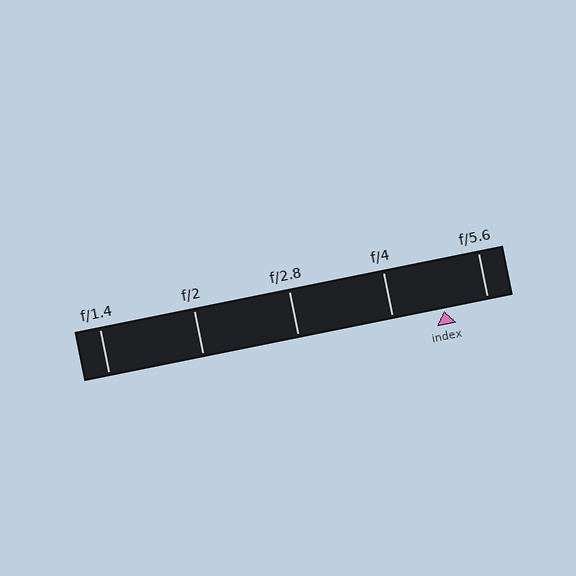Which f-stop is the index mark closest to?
The index mark is closest to f/5.6.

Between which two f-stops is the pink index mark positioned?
The index mark is between f/4 and f/5.6.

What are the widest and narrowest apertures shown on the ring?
The widest aperture shown is f/1.4 and the narrowest is f/5.6.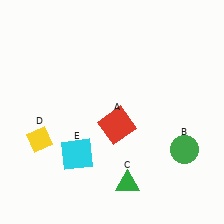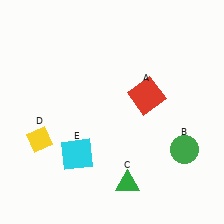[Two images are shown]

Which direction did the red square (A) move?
The red square (A) moved right.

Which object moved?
The red square (A) moved right.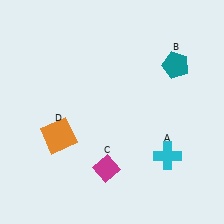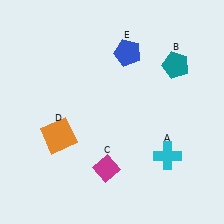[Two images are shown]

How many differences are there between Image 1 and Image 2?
There is 1 difference between the two images.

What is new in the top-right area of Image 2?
A blue pentagon (E) was added in the top-right area of Image 2.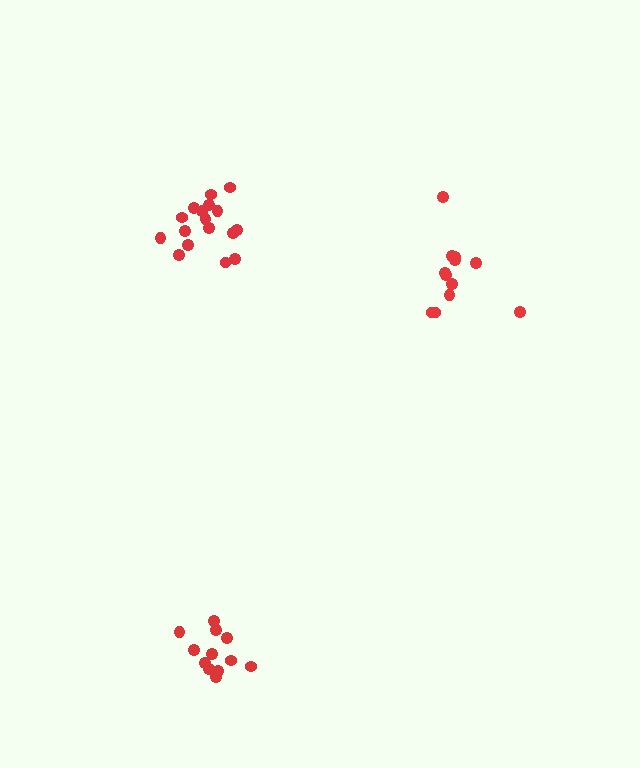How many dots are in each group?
Group 1: 12 dots, Group 2: 17 dots, Group 3: 12 dots (41 total).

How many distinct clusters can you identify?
There are 3 distinct clusters.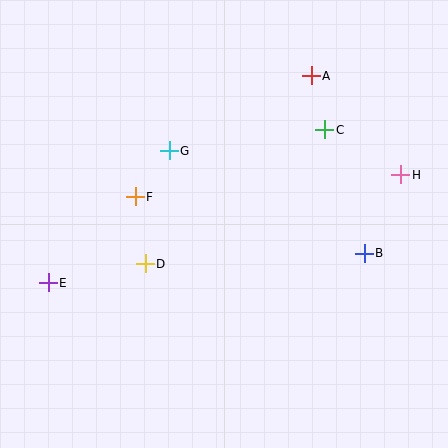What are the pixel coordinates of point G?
Point G is at (169, 151).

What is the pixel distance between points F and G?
The distance between F and G is 57 pixels.